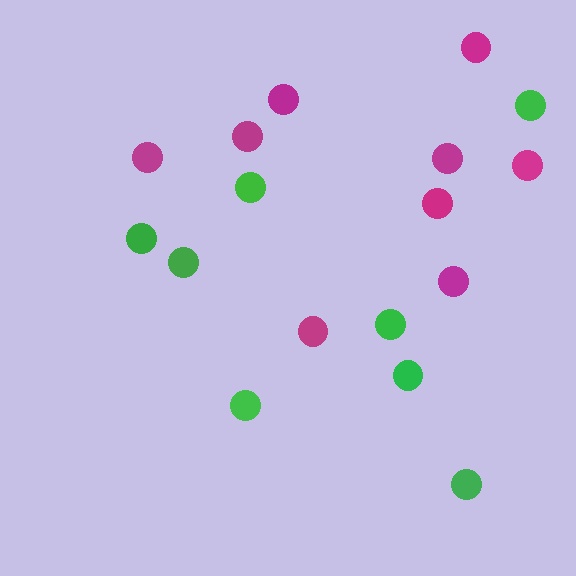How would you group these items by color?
There are 2 groups: one group of green circles (8) and one group of magenta circles (9).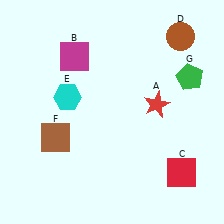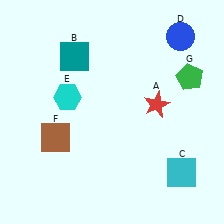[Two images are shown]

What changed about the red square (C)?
In Image 1, C is red. In Image 2, it changed to cyan.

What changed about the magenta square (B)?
In Image 1, B is magenta. In Image 2, it changed to teal.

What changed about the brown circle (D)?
In Image 1, D is brown. In Image 2, it changed to blue.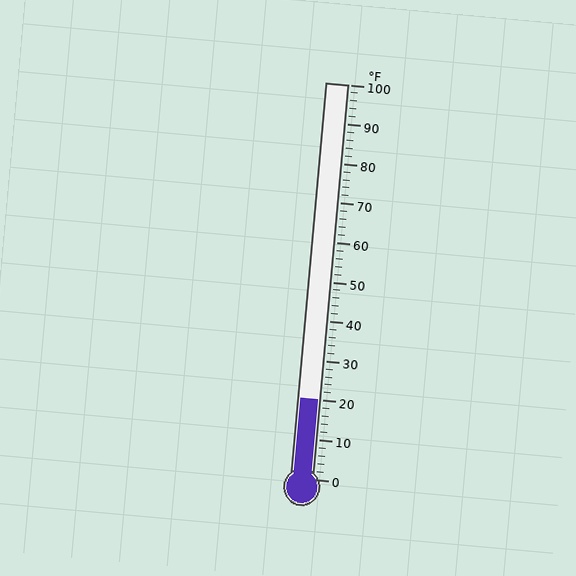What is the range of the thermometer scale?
The thermometer scale ranges from 0°F to 100°F.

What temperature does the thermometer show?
The thermometer shows approximately 20°F.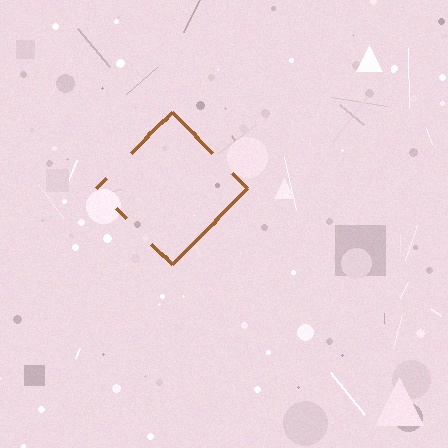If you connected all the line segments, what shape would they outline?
They would outline a diamond.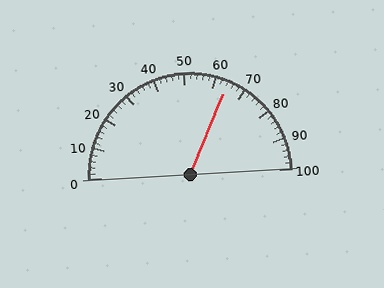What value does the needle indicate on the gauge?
The needle indicates approximately 64.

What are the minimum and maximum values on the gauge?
The gauge ranges from 0 to 100.